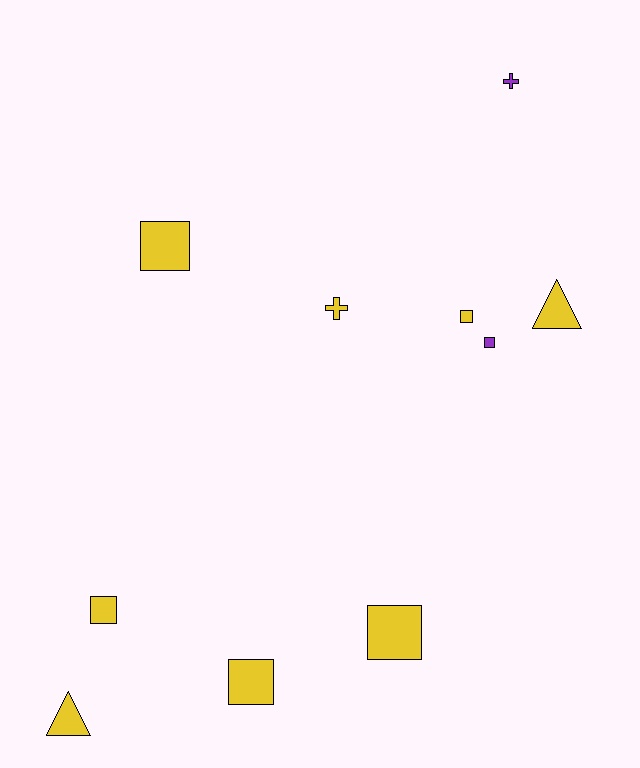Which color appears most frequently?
Yellow, with 8 objects.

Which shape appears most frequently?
Square, with 6 objects.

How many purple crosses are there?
There is 1 purple cross.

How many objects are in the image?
There are 10 objects.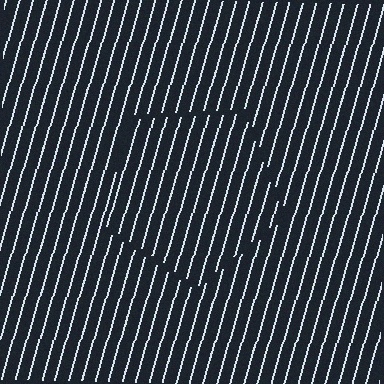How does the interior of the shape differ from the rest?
The interior of the shape contains the same grating, shifted by half a period — the contour is defined by the phase discontinuity where line-ends from the inner and outer gratings abut.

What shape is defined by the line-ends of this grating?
An illusory pentagon. The interior of the shape contains the same grating, shifted by half a period — the contour is defined by the phase discontinuity where line-ends from the inner and outer gratings abut.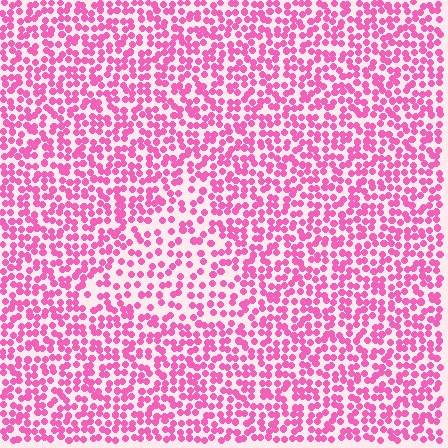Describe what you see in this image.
The image contains small pink elements arranged at two different densities. A triangle-shaped region is visible where the elements are less densely packed than the surrounding area.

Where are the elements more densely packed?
The elements are more densely packed outside the triangle boundary.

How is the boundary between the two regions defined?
The boundary is defined by a change in element density (approximately 1.7x ratio). All elements are the same color, size, and shape.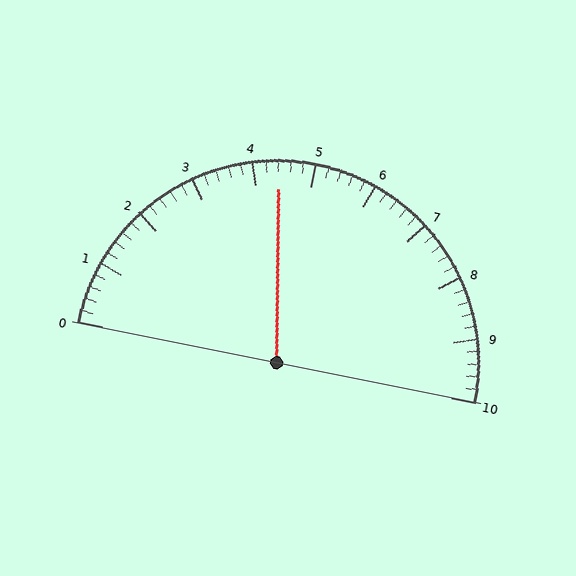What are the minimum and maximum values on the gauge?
The gauge ranges from 0 to 10.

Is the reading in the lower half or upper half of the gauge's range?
The reading is in the lower half of the range (0 to 10).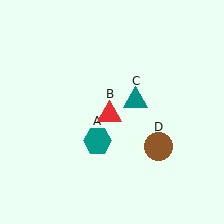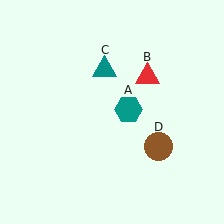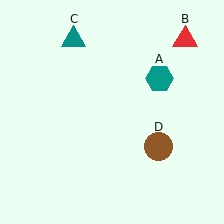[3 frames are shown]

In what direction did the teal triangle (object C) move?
The teal triangle (object C) moved up and to the left.